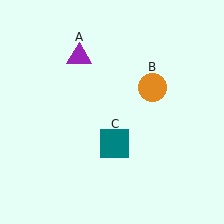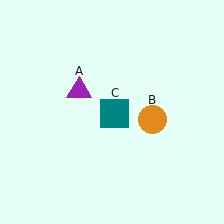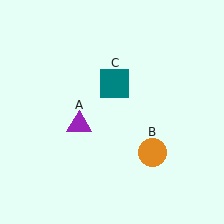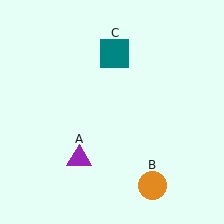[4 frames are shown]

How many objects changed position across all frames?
3 objects changed position: purple triangle (object A), orange circle (object B), teal square (object C).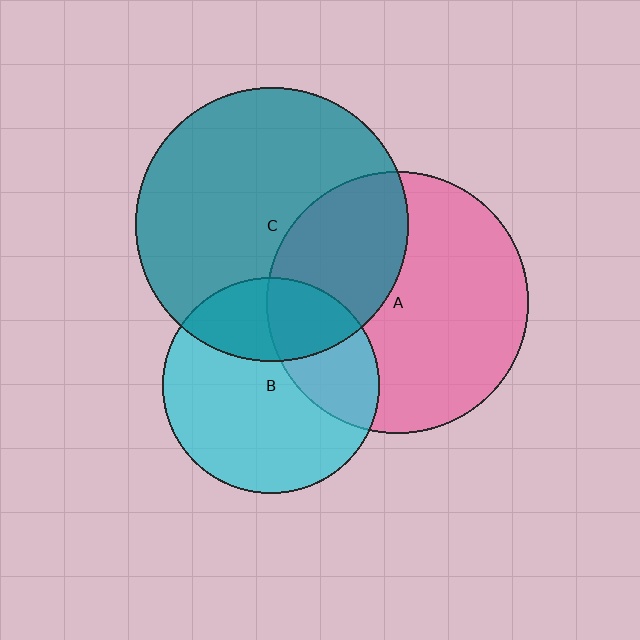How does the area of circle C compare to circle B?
Approximately 1.6 times.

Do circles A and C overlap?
Yes.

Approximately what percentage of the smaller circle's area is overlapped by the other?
Approximately 35%.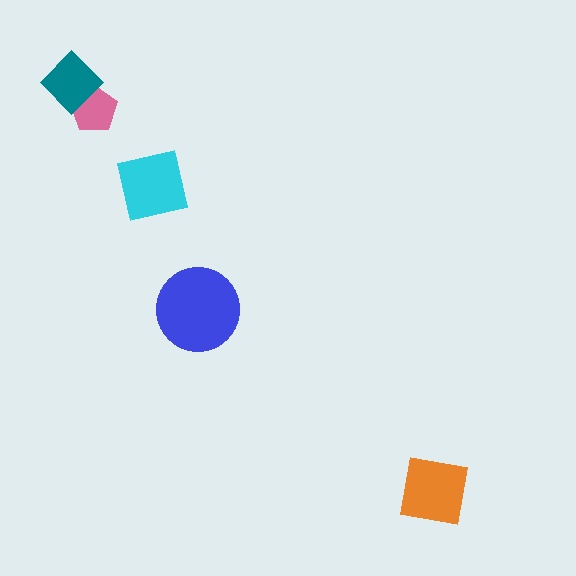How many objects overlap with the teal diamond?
1 object overlaps with the teal diamond.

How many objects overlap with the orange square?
0 objects overlap with the orange square.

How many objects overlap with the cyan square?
0 objects overlap with the cyan square.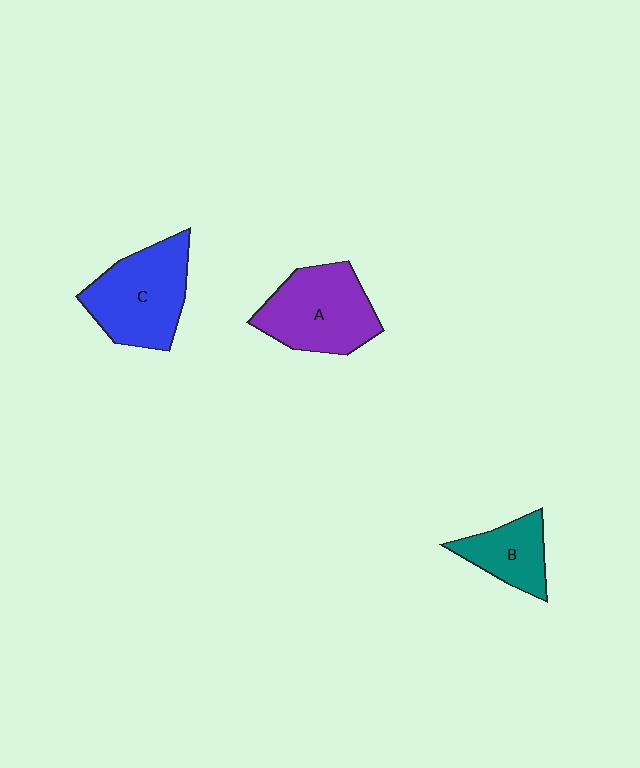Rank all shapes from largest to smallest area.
From largest to smallest: C (blue), A (purple), B (teal).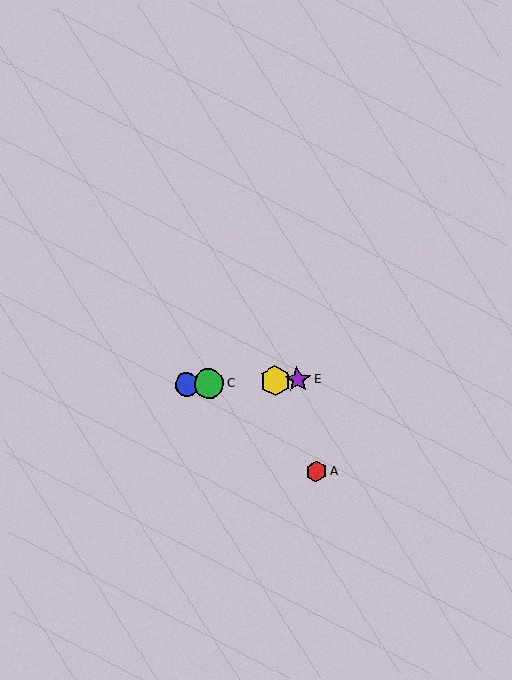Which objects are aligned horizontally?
Objects B, C, D, E are aligned horizontally.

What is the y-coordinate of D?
Object D is at y≈381.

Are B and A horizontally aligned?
No, B is at y≈385 and A is at y≈471.